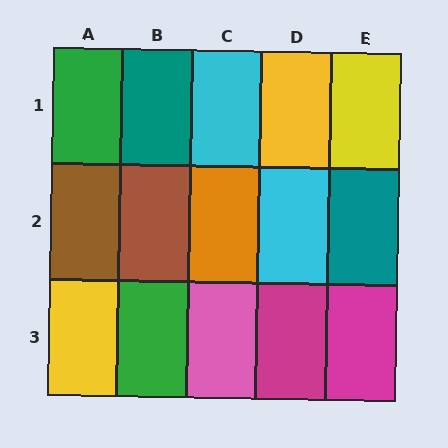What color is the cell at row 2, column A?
Brown.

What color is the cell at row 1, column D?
Yellow.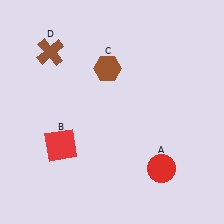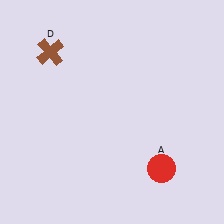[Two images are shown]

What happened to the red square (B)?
The red square (B) was removed in Image 2. It was in the bottom-left area of Image 1.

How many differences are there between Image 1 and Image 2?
There are 2 differences between the two images.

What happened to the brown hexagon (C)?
The brown hexagon (C) was removed in Image 2. It was in the top-left area of Image 1.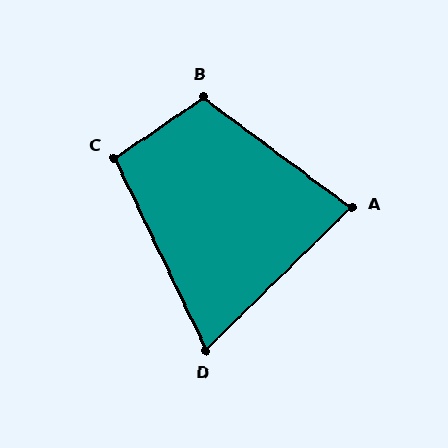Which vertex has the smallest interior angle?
D, at approximately 71 degrees.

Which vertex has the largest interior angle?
B, at approximately 109 degrees.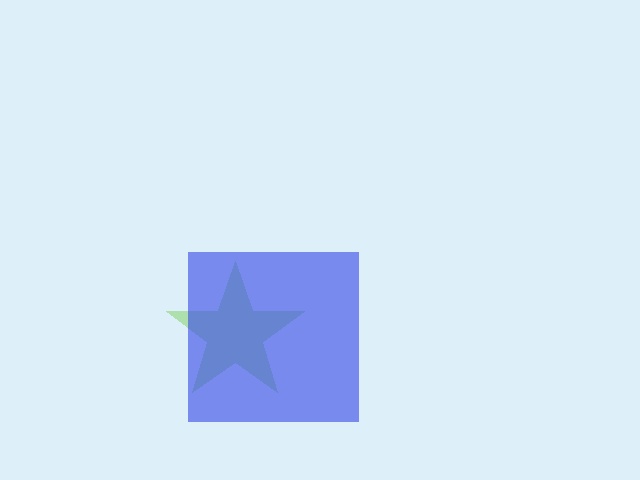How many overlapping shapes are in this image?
There are 2 overlapping shapes in the image.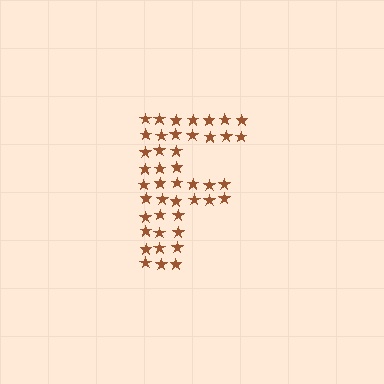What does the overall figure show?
The overall figure shows the letter F.